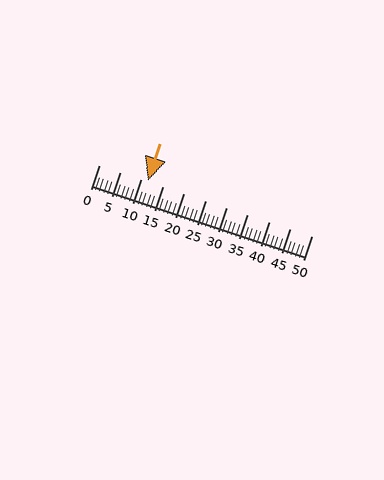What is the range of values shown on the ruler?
The ruler shows values from 0 to 50.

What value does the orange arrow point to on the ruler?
The orange arrow points to approximately 12.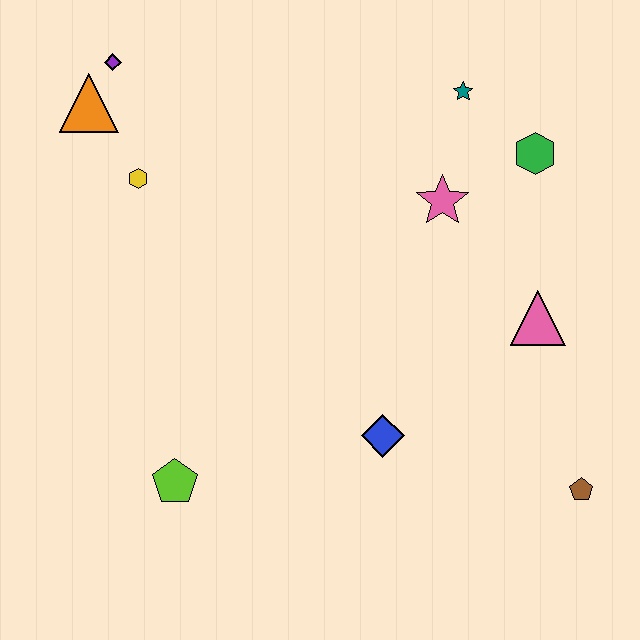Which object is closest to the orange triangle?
The purple diamond is closest to the orange triangle.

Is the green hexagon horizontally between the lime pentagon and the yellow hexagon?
No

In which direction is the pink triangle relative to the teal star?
The pink triangle is below the teal star.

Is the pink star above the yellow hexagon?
No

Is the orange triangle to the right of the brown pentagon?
No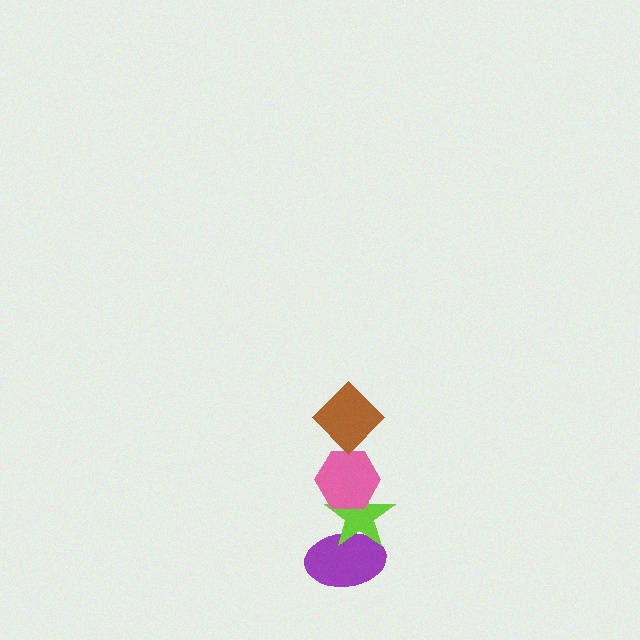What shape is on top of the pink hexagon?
The brown diamond is on top of the pink hexagon.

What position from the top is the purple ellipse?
The purple ellipse is 4th from the top.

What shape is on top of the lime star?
The pink hexagon is on top of the lime star.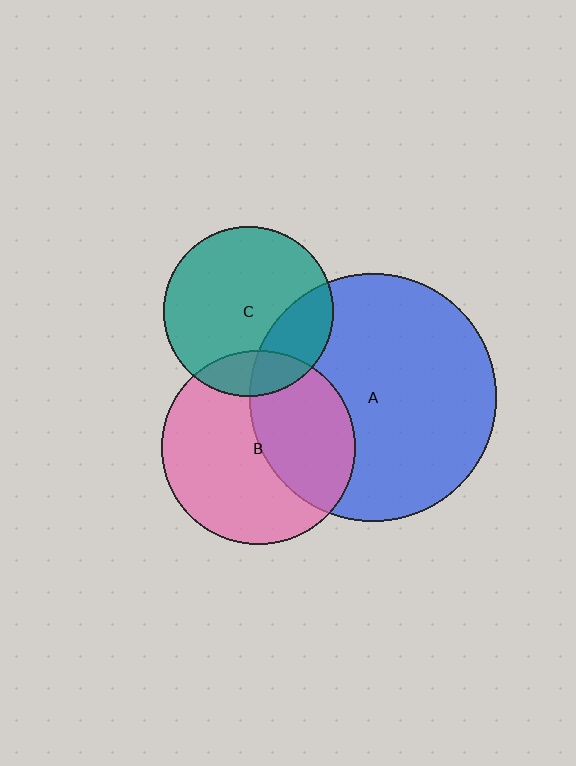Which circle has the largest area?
Circle A (blue).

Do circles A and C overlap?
Yes.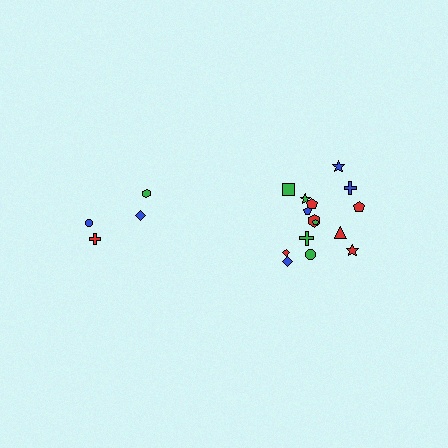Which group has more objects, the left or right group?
The right group.